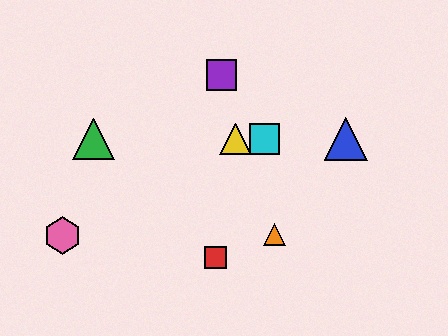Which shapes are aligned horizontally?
The blue triangle, the green triangle, the yellow triangle, the cyan square are aligned horizontally.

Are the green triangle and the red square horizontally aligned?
No, the green triangle is at y≈139 and the red square is at y≈258.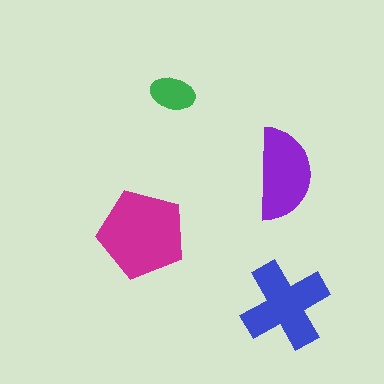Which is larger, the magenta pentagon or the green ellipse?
The magenta pentagon.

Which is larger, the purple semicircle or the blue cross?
The blue cross.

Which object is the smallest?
The green ellipse.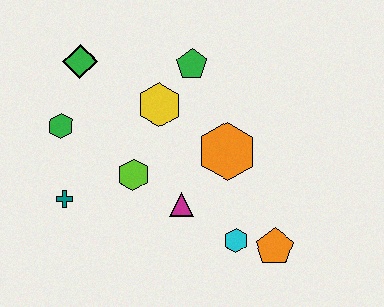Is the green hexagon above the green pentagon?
No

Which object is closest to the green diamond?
The green hexagon is closest to the green diamond.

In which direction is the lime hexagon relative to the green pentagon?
The lime hexagon is below the green pentagon.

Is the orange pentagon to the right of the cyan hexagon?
Yes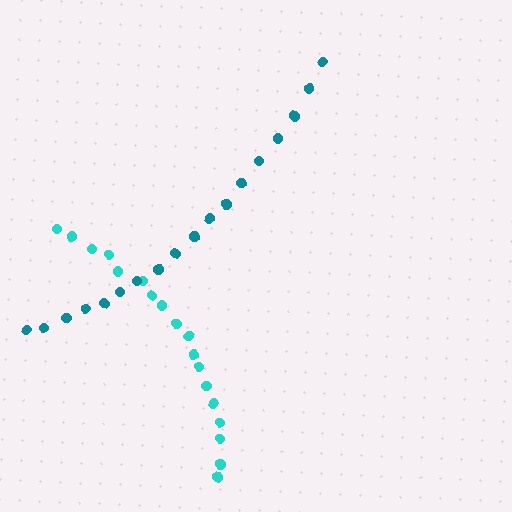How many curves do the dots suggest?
There are 2 distinct paths.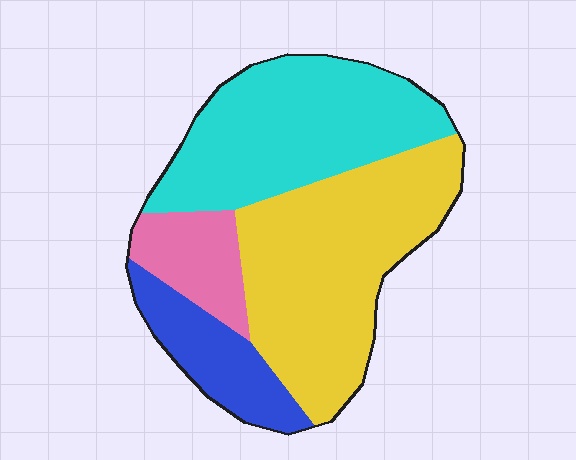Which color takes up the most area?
Yellow, at roughly 40%.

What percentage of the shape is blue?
Blue covers 14% of the shape.